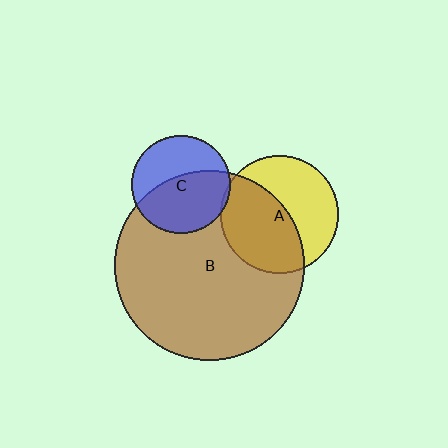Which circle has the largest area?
Circle B (brown).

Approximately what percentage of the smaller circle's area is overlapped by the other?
Approximately 5%.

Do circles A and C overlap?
Yes.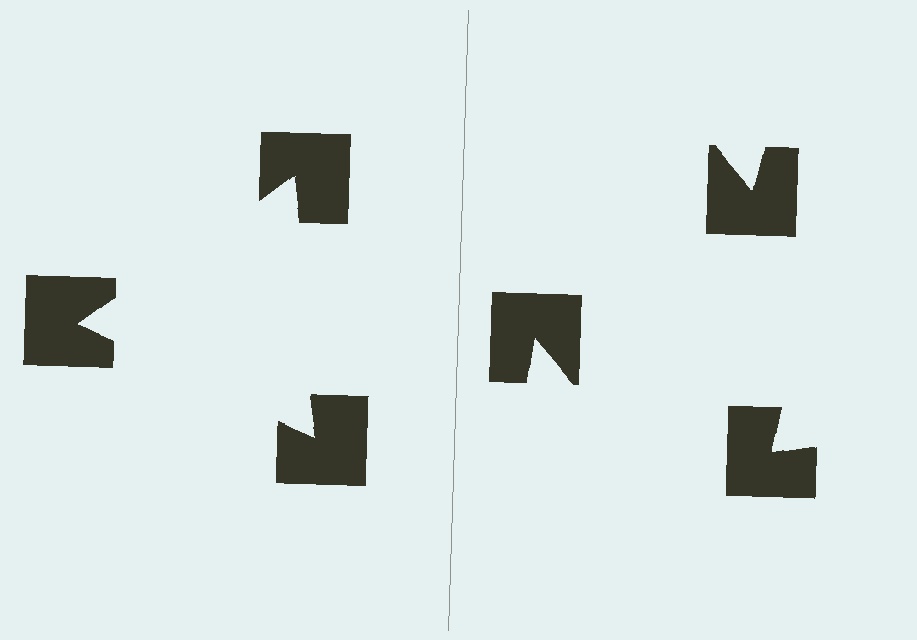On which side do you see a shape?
An illusory triangle appears on the left side. On the right side the wedge cuts are rotated, so no coherent shape forms.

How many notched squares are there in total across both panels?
6 — 3 on each side.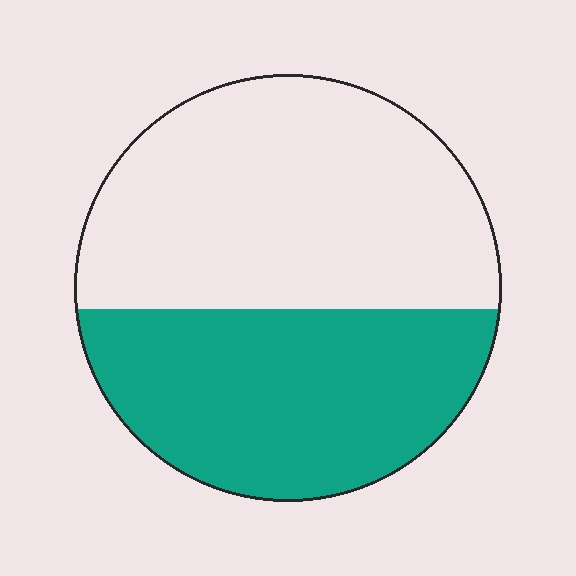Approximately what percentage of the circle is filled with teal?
Approximately 45%.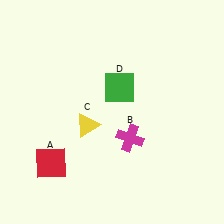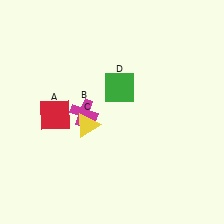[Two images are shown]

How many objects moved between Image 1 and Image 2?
2 objects moved between the two images.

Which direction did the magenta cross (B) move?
The magenta cross (B) moved left.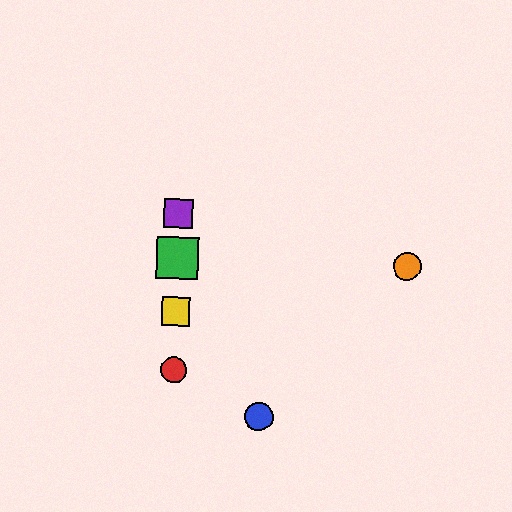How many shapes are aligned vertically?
4 shapes (the red circle, the green square, the yellow square, the purple square) are aligned vertically.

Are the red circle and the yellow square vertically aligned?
Yes, both are at x≈174.